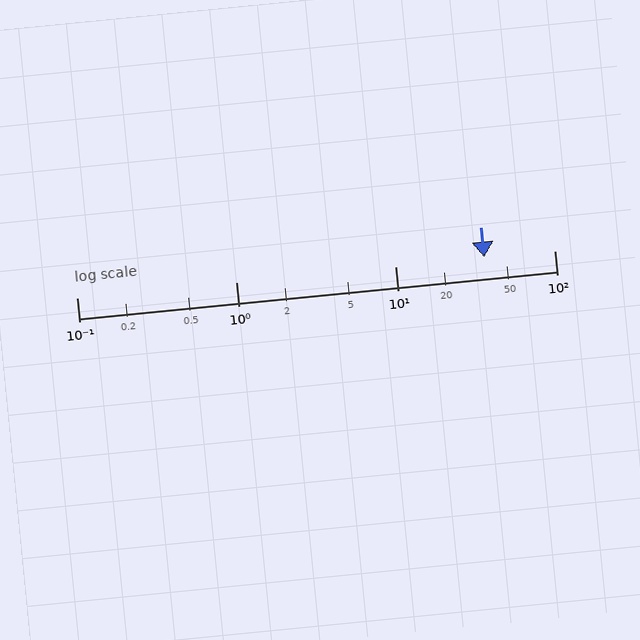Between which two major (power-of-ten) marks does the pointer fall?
The pointer is between 10 and 100.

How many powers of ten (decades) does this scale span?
The scale spans 3 decades, from 0.1 to 100.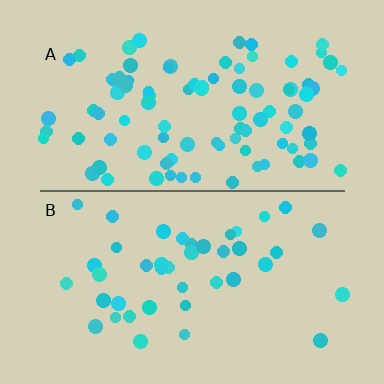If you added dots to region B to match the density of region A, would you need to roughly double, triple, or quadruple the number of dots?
Approximately double.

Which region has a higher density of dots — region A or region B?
A (the top).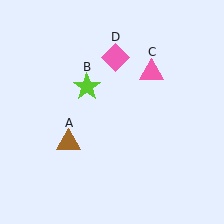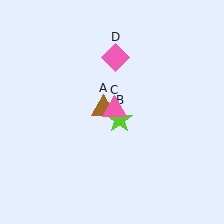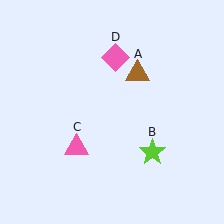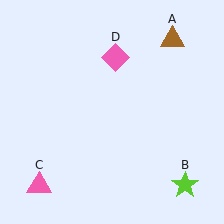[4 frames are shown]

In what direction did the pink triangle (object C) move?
The pink triangle (object C) moved down and to the left.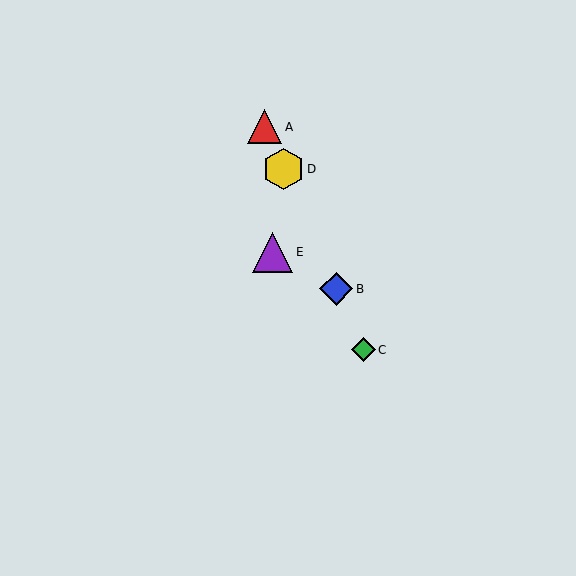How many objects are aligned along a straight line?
4 objects (A, B, C, D) are aligned along a straight line.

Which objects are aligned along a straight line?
Objects A, B, C, D are aligned along a straight line.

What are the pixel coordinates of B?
Object B is at (336, 289).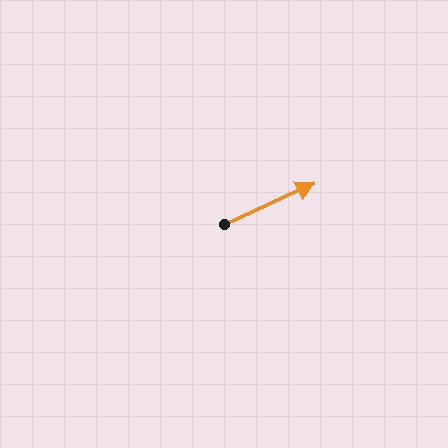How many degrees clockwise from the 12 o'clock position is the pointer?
Approximately 65 degrees.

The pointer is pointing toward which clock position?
Roughly 2 o'clock.